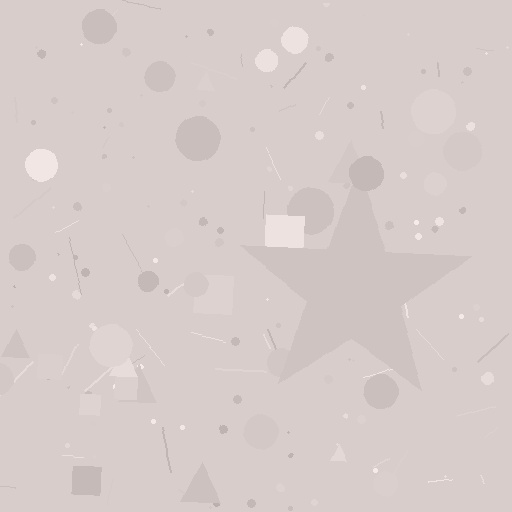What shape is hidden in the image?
A star is hidden in the image.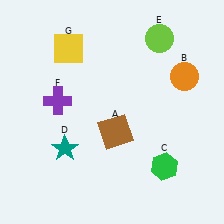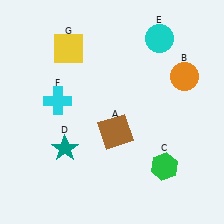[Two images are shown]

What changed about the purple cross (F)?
In Image 1, F is purple. In Image 2, it changed to cyan.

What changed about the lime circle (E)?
In Image 1, E is lime. In Image 2, it changed to cyan.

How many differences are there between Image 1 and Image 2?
There are 2 differences between the two images.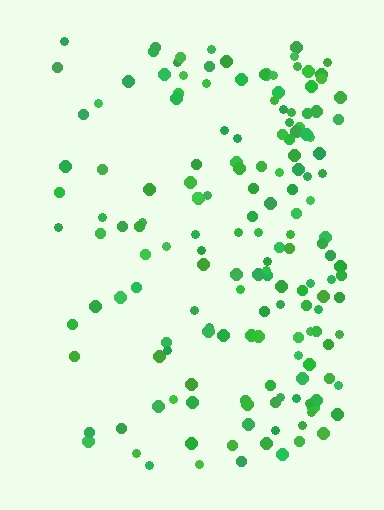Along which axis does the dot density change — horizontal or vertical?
Horizontal.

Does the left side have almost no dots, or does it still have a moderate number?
Still a moderate number, just noticeably fewer than the right.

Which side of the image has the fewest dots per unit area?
The left.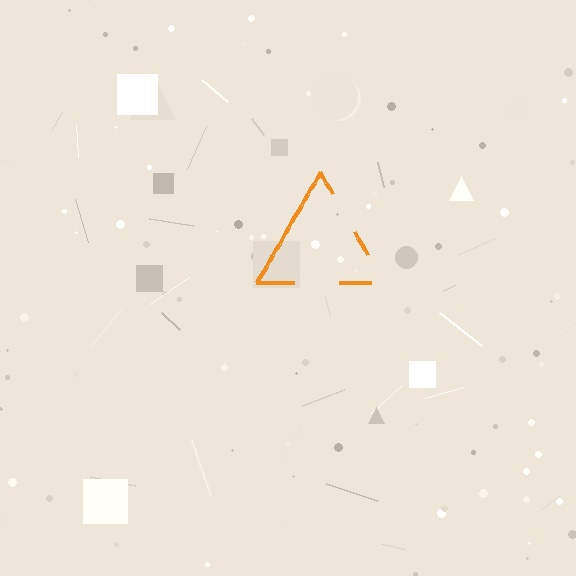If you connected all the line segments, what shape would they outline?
They would outline a triangle.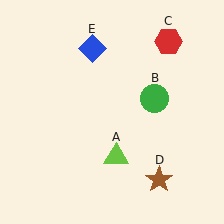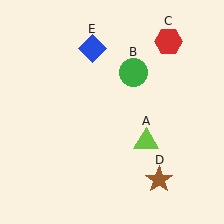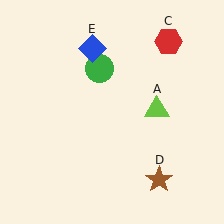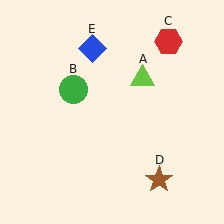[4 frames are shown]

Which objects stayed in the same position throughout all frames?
Red hexagon (object C) and brown star (object D) and blue diamond (object E) remained stationary.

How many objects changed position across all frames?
2 objects changed position: lime triangle (object A), green circle (object B).